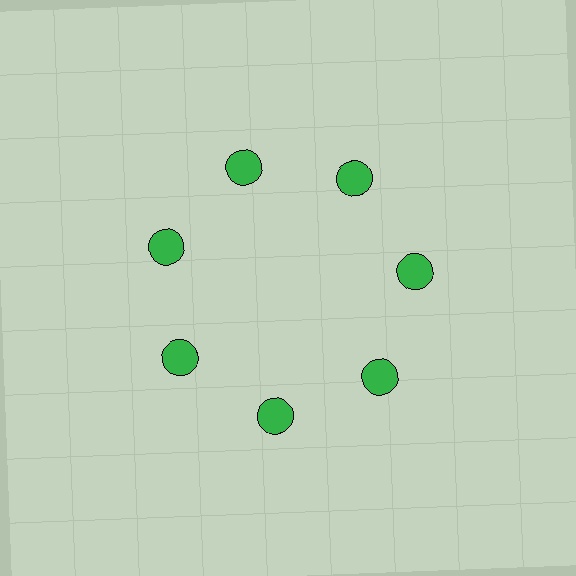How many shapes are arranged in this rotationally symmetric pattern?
There are 7 shapes, arranged in 7 groups of 1.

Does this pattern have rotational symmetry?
Yes, this pattern has 7-fold rotational symmetry. It looks the same after rotating 51 degrees around the center.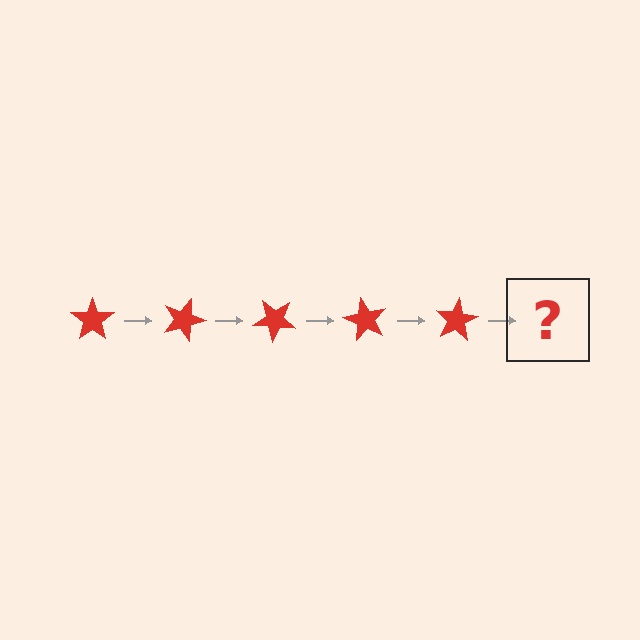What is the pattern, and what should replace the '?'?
The pattern is that the star rotates 20 degrees each step. The '?' should be a red star rotated 100 degrees.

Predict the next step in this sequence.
The next step is a red star rotated 100 degrees.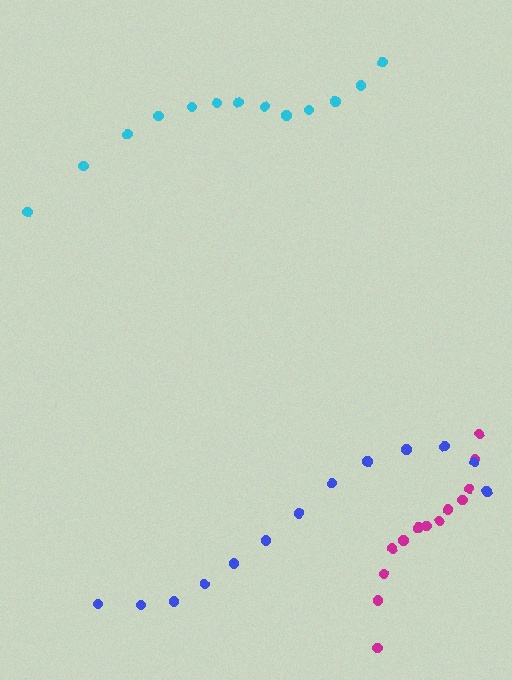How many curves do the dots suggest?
There are 3 distinct paths.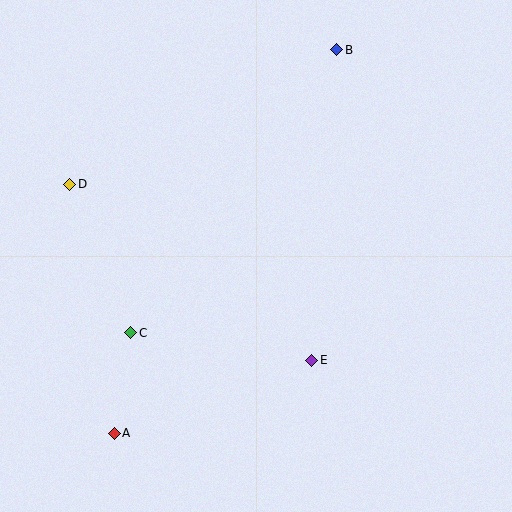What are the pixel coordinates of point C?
Point C is at (131, 333).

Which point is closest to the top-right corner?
Point B is closest to the top-right corner.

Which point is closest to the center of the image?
Point E at (312, 360) is closest to the center.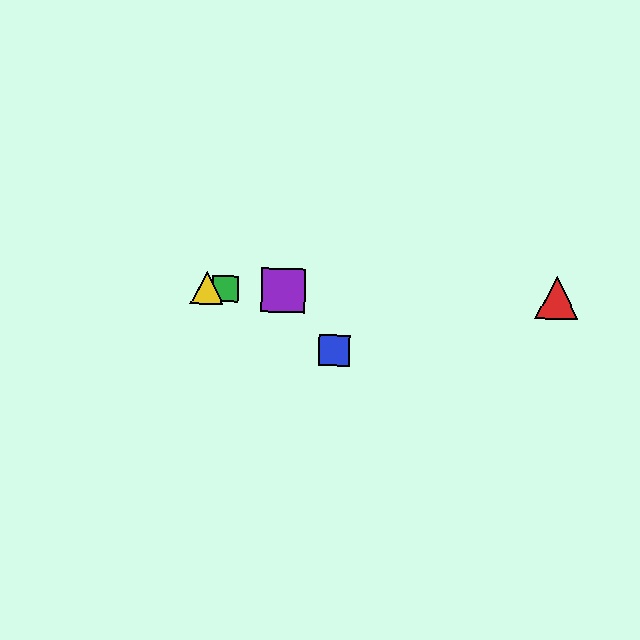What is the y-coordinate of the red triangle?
The red triangle is at y≈298.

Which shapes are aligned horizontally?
The red triangle, the green square, the yellow triangle, the purple square are aligned horizontally.